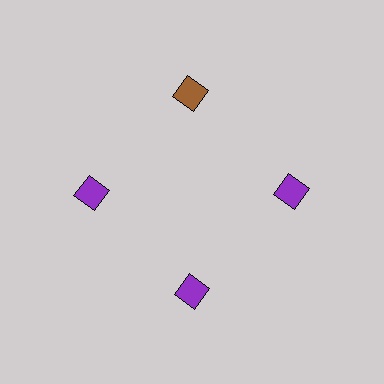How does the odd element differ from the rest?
It has a different color: brown instead of purple.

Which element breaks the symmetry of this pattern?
The brown diamond at roughly the 12 o'clock position breaks the symmetry. All other shapes are purple diamonds.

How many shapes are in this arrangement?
There are 4 shapes arranged in a ring pattern.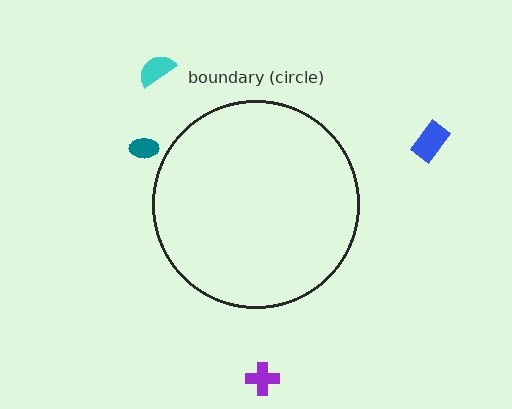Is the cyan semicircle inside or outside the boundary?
Outside.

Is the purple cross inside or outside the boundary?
Outside.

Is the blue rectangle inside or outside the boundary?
Outside.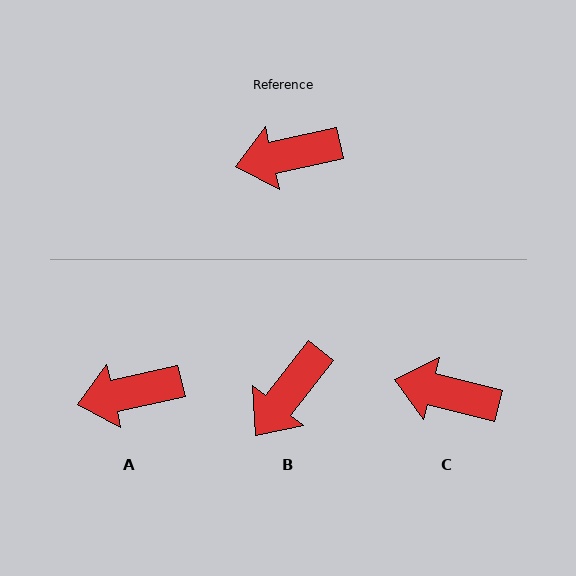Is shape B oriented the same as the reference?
No, it is off by about 39 degrees.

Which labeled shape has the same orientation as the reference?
A.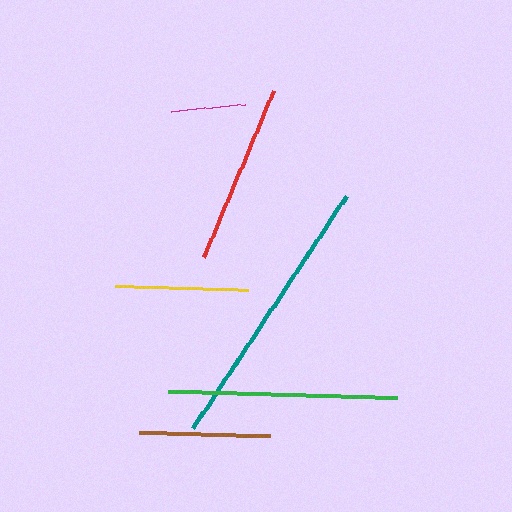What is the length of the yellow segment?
The yellow segment is approximately 134 pixels long.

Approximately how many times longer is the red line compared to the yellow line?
The red line is approximately 1.3 times the length of the yellow line.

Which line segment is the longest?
The teal line is the longest at approximately 278 pixels.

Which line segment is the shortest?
The magenta line is the shortest at approximately 75 pixels.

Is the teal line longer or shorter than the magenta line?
The teal line is longer than the magenta line.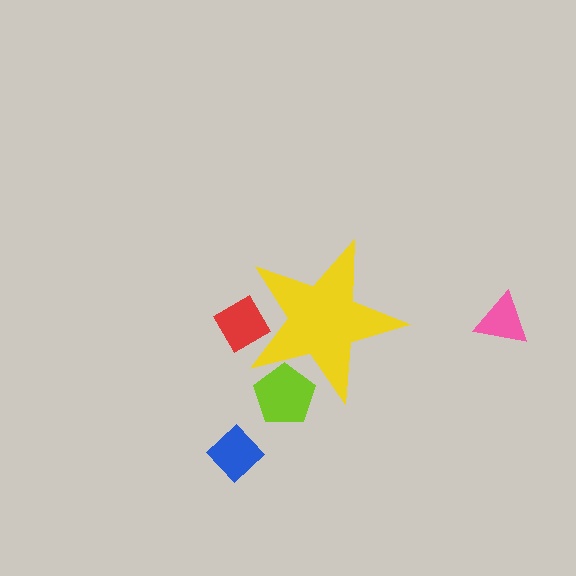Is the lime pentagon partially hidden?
Yes, the lime pentagon is partially hidden behind the yellow star.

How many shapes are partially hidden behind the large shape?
2 shapes are partially hidden.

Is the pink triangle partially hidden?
No, the pink triangle is fully visible.